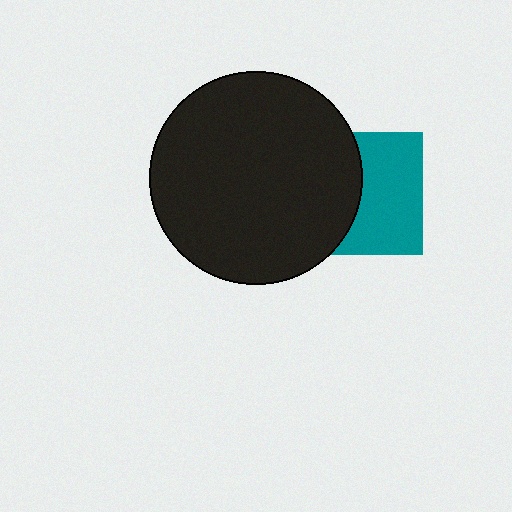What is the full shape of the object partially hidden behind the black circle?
The partially hidden object is a teal square.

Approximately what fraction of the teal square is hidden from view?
Roughly 45% of the teal square is hidden behind the black circle.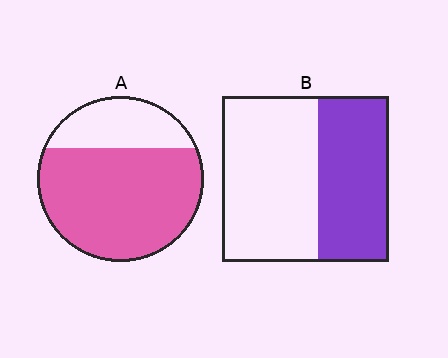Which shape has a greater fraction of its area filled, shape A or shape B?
Shape A.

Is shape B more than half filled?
No.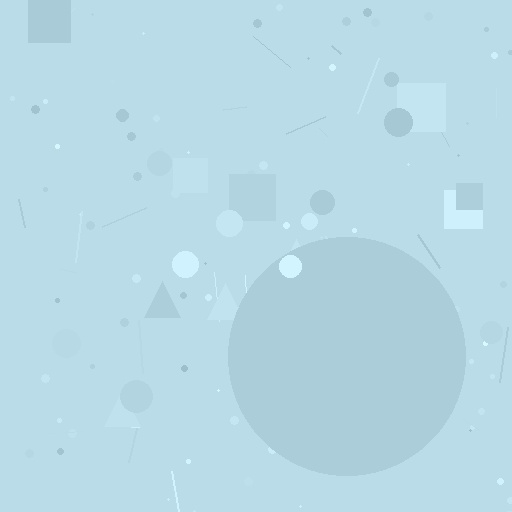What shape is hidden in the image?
A circle is hidden in the image.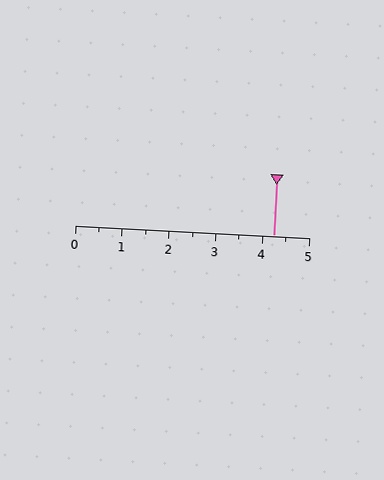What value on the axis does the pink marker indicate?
The marker indicates approximately 4.2.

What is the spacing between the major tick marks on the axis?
The major ticks are spaced 1 apart.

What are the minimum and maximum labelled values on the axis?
The axis runs from 0 to 5.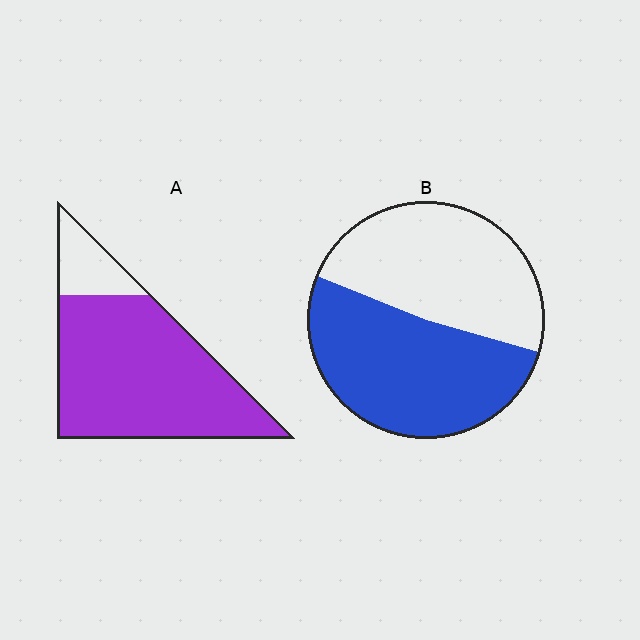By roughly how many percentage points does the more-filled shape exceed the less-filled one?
By roughly 35 percentage points (A over B).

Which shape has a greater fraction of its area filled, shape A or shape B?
Shape A.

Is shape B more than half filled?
Roughly half.